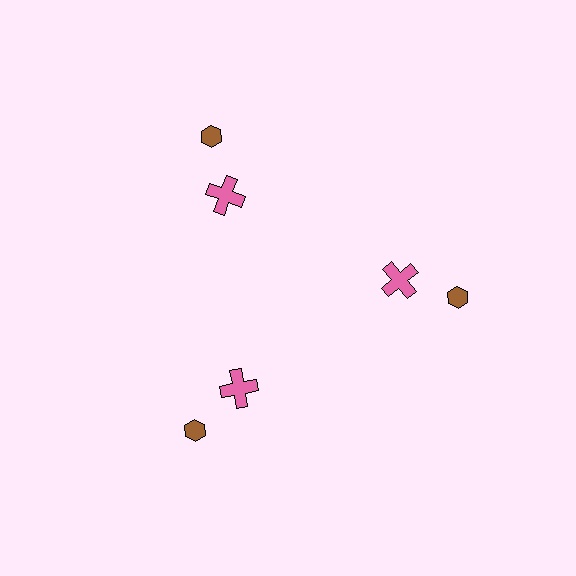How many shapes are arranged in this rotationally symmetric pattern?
There are 6 shapes, arranged in 3 groups of 2.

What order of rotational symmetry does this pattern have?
This pattern has 3-fold rotational symmetry.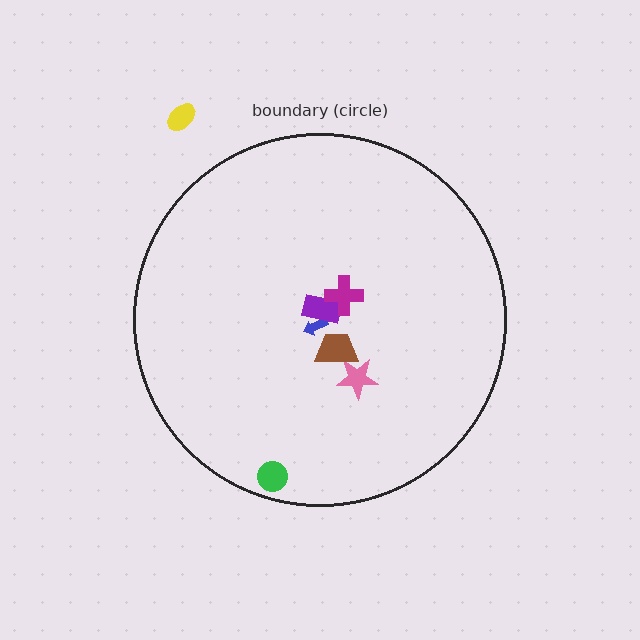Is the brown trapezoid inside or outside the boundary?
Inside.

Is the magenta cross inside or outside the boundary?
Inside.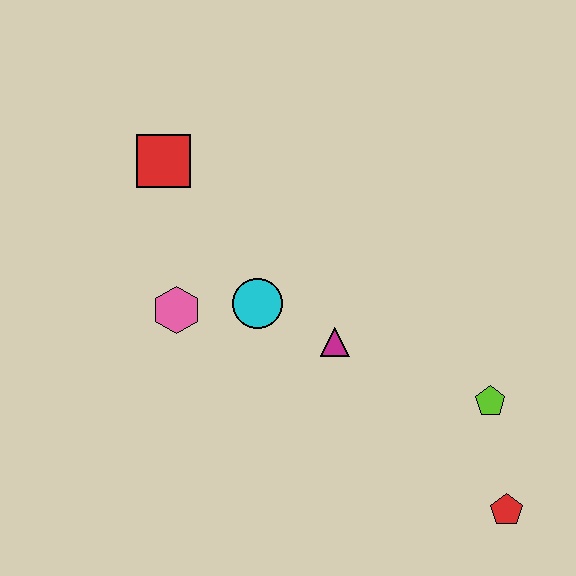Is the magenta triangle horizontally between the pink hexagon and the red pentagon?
Yes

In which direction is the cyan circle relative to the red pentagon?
The cyan circle is to the left of the red pentagon.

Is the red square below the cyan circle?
No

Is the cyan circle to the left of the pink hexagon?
No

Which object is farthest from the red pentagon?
The red square is farthest from the red pentagon.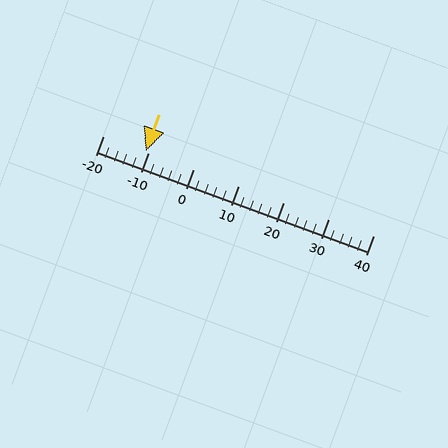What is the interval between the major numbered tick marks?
The major tick marks are spaced 10 units apart.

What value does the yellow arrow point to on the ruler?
The yellow arrow points to approximately -11.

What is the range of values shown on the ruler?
The ruler shows values from -20 to 40.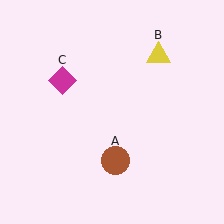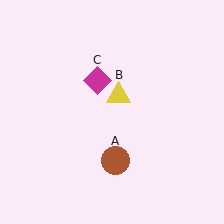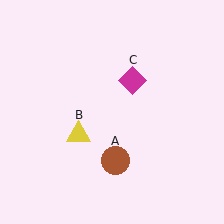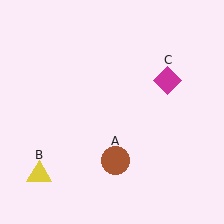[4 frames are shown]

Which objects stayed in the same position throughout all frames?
Brown circle (object A) remained stationary.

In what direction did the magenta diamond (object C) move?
The magenta diamond (object C) moved right.